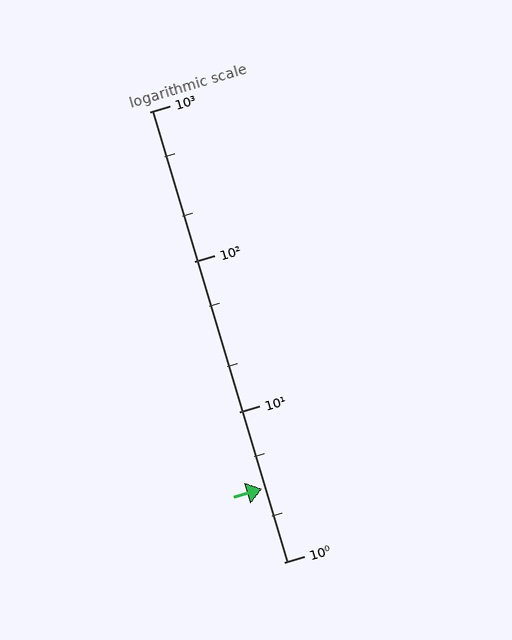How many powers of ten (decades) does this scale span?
The scale spans 3 decades, from 1 to 1000.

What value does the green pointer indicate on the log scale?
The pointer indicates approximately 3.1.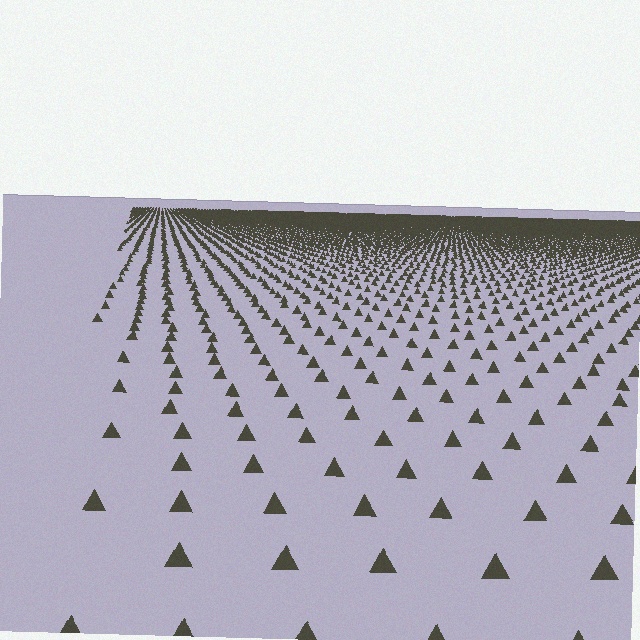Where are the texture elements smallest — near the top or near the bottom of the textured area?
Near the top.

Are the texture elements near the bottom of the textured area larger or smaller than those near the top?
Larger. Near the bottom, elements are closer to the viewer and appear at a bigger on-screen size.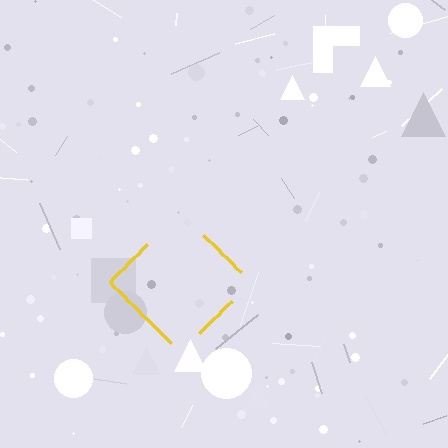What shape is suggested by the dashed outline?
The dashed outline suggests a diamond.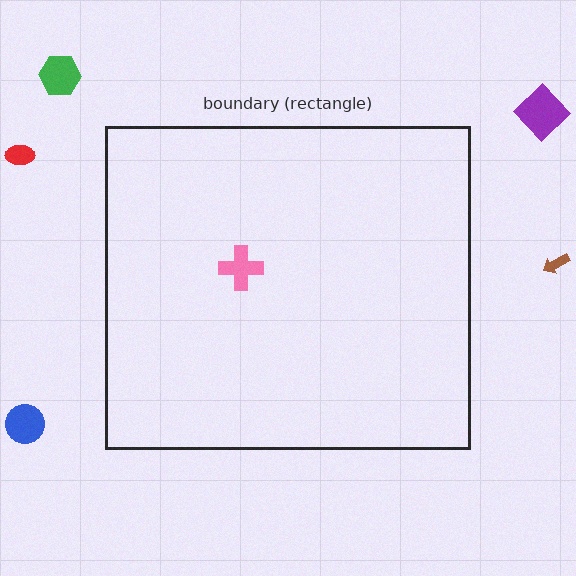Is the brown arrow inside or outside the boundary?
Outside.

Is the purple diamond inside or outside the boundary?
Outside.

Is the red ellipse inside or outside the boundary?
Outside.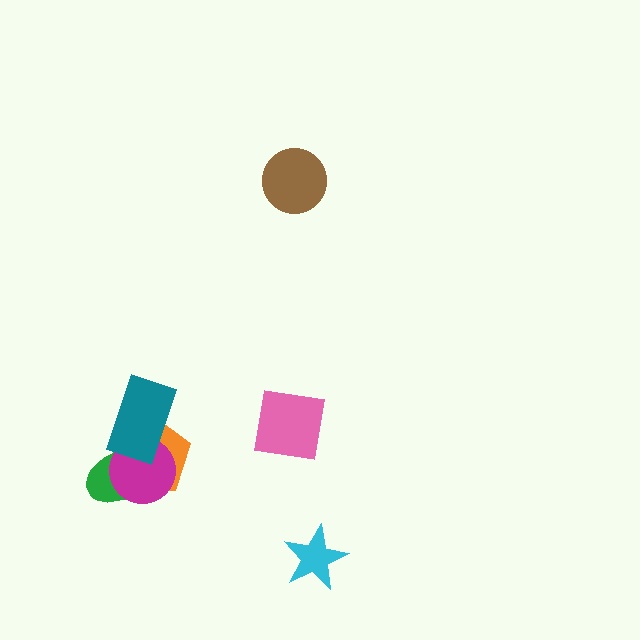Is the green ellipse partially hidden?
Yes, it is partially covered by another shape.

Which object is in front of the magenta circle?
The teal rectangle is in front of the magenta circle.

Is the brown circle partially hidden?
No, no other shape covers it.